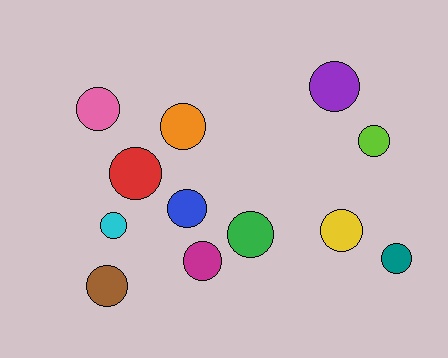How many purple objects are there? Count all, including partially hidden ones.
There is 1 purple object.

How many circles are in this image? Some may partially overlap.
There are 12 circles.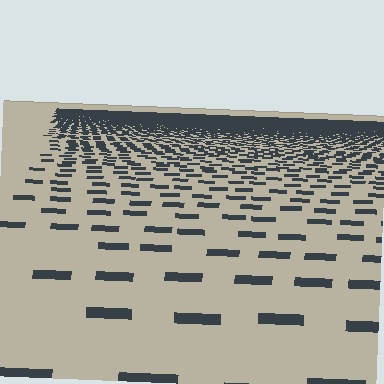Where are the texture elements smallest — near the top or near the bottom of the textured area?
Near the top.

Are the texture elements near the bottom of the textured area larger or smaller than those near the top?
Larger. Near the bottom, elements are closer to the viewer and appear at a bigger on-screen size.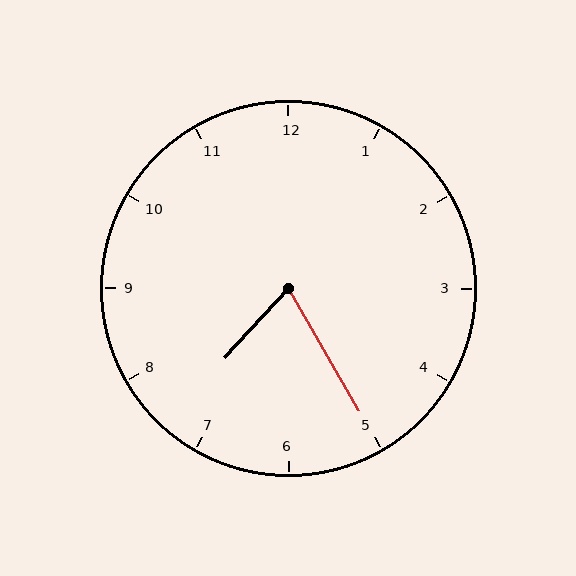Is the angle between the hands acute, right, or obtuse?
It is acute.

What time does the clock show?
7:25.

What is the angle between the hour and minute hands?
Approximately 72 degrees.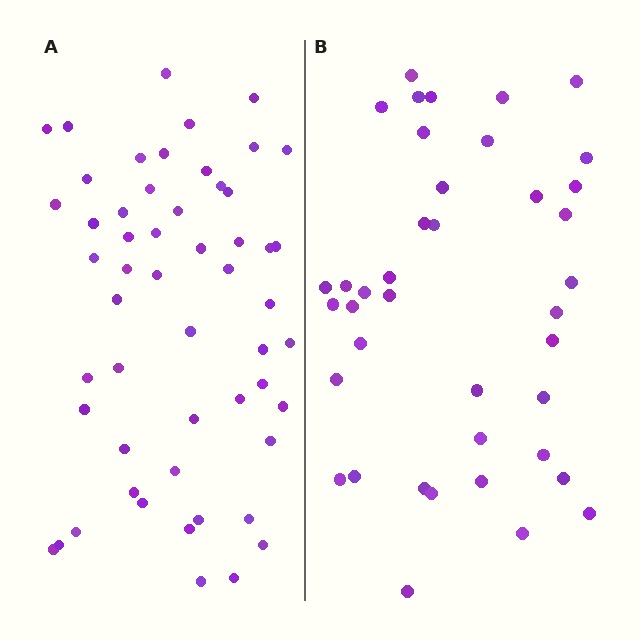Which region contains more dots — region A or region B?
Region A (the left region) has more dots.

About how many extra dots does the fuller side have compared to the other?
Region A has approximately 15 more dots than region B.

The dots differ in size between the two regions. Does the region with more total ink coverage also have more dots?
No. Region B has more total ink coverage because its dots are larger, but region A actually contains more individual dots. Total area can be misleading — the number of items is what matters here.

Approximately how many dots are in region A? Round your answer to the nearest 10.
About 50 dots. (The exact count is 54, which rounds to 50.)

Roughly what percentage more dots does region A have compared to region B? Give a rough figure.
About 35% more.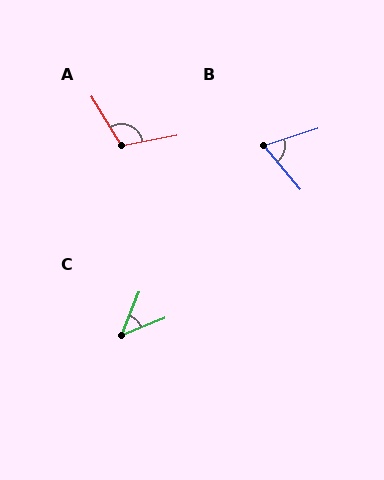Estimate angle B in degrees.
Approximately 68 degrees.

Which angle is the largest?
A, at approximately 110 degrees.